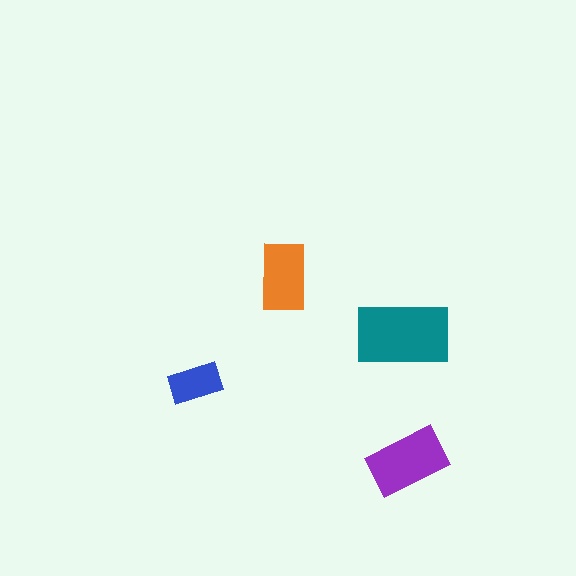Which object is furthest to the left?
The blue rectangle is leftmost.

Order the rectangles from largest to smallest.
the teal one, the purple one, the orange one, the blue one.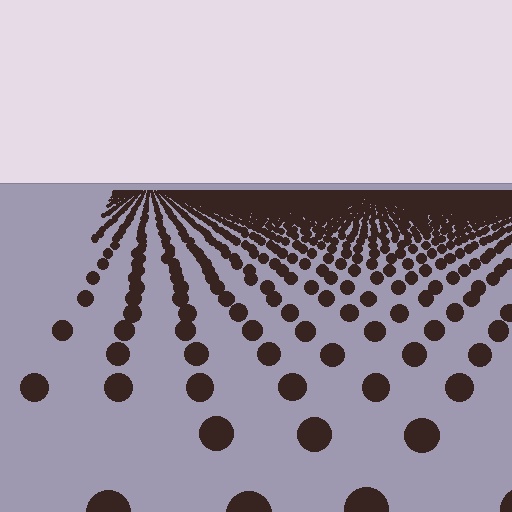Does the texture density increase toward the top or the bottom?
Density increases toward the top.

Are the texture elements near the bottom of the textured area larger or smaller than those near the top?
Larger. Near the bottom, elements are closer to the viewer and appear at a bigger on-screen size.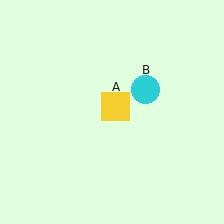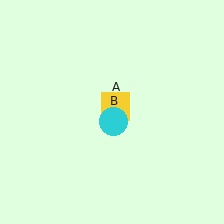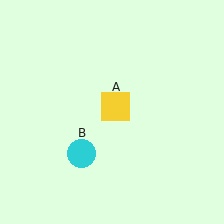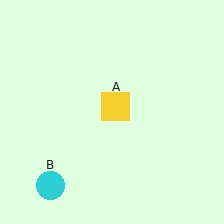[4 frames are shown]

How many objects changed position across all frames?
1 object changed position: cyan circle (object B).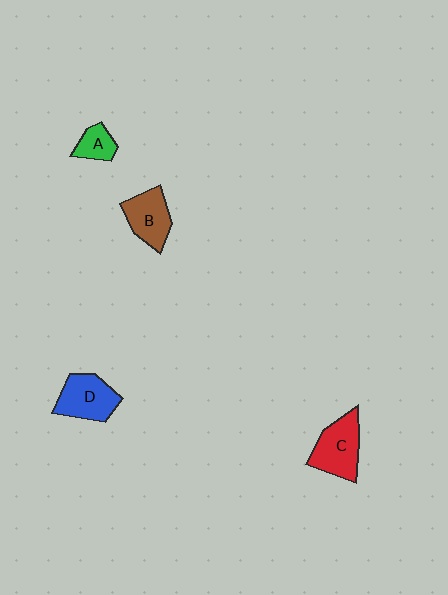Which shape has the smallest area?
Shape A (green).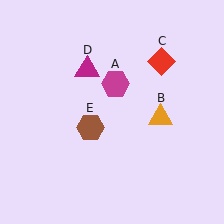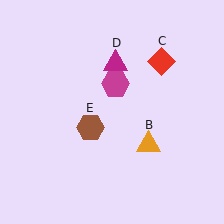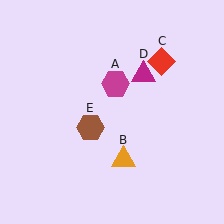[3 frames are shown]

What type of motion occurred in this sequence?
The orange triangle (object B), magenta triangle (object D) rotated clockwise around the center of the scene.